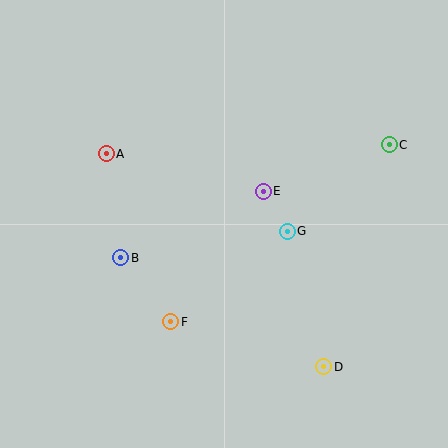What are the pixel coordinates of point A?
Point A is at (106, 154).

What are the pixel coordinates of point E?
Point E is at (263, 191).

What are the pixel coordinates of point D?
Point D is at (324, 367).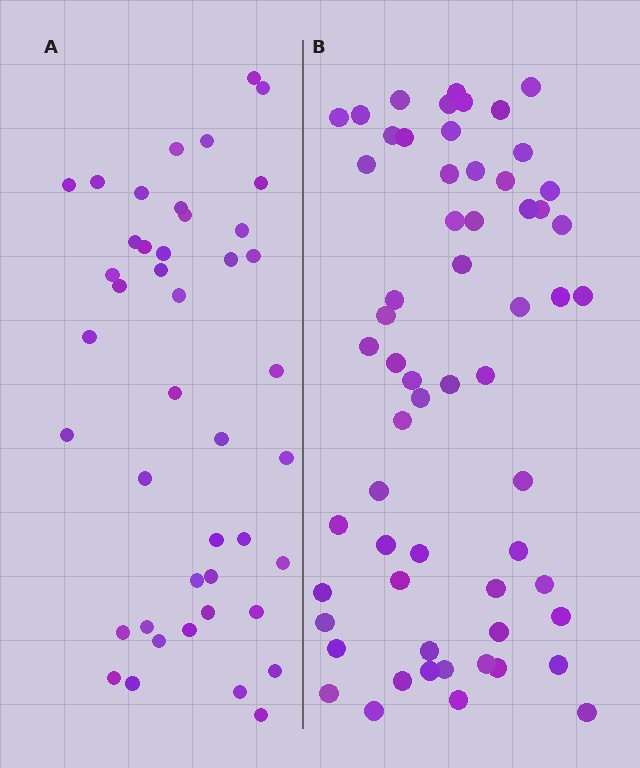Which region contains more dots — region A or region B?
Region B (the right region) has more dots.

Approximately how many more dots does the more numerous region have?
Region B has approximately 15 more dots than region A.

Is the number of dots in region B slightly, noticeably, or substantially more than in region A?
Region B has noticeably more, but not dramatically so. The ratio is roughly 1.4 to 1.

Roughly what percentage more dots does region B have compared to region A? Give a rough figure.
About 40% more.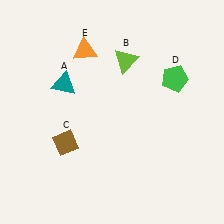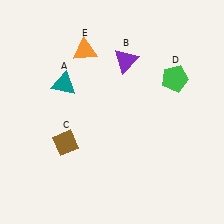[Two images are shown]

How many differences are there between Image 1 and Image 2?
There is 1 difference between the two images.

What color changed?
The triangle (B) changed from lime in Image 1 to purple in Image 2.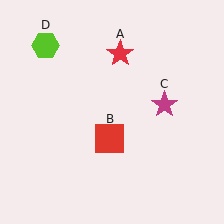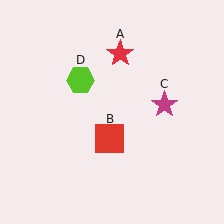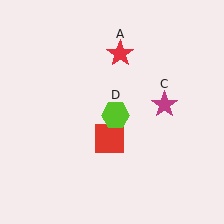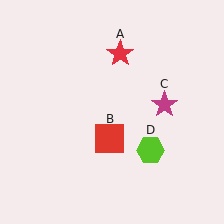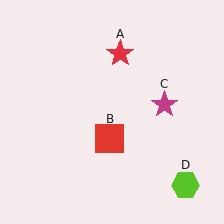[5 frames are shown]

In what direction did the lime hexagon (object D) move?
The lime hexagon (object D) moved down and to the right.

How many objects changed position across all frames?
1 object changed position: lime hexagon (object D).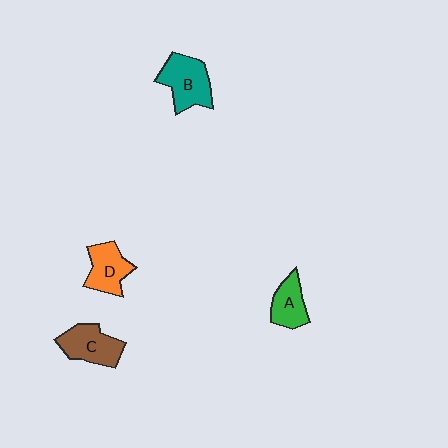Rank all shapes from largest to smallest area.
From largest to smallest: B (teal), C (brown), D (orange), A (green).